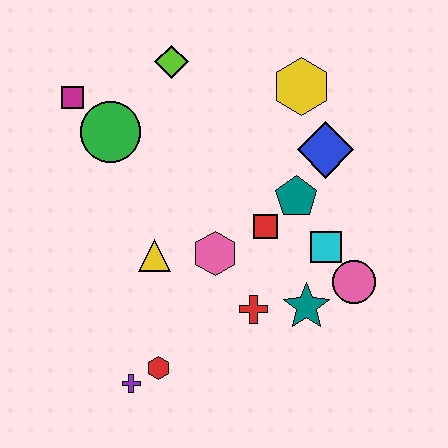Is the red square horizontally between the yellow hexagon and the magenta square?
Yes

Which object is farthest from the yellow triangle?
The yellow hexagon is farthest from the yellow triangle.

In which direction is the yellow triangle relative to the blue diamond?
The yellow triangle is to the left of the blue diamond.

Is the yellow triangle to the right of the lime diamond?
No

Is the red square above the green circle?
No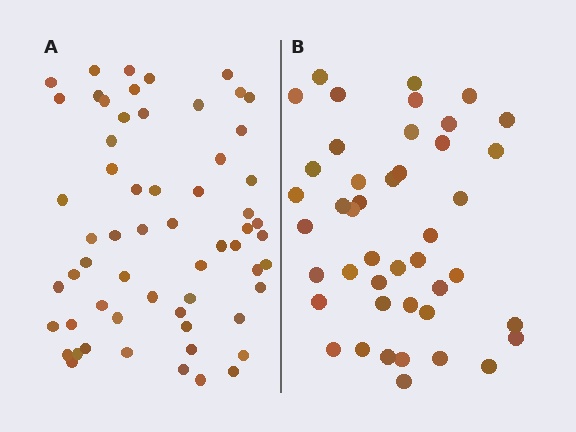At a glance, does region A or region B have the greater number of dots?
Region A (the left region) has more dots.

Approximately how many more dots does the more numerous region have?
Region A has approximately 15 more dots than region B.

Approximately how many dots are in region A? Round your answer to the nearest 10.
About 60 dots.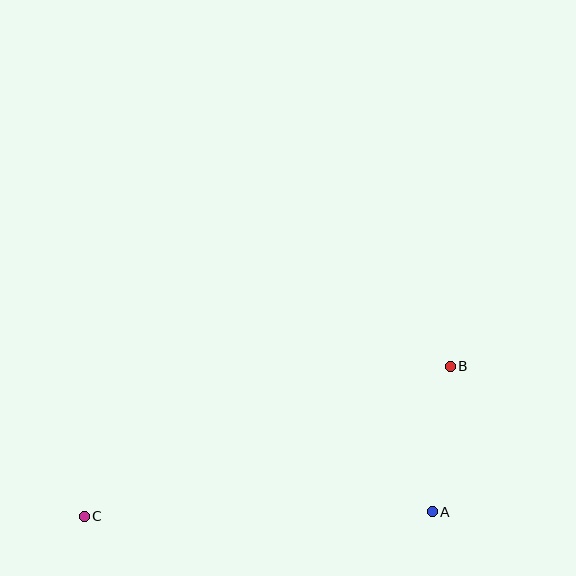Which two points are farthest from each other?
Points B and C are farthest from each other.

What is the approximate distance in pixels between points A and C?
The distance between A and C is approximately 348 pixels.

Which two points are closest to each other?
Points A and B are closest to each other.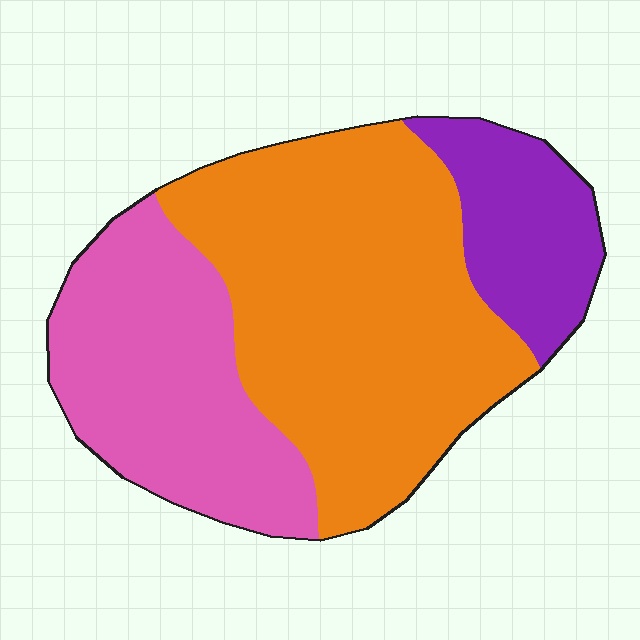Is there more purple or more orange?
Orange.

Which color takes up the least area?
Purple, at roughly 15%.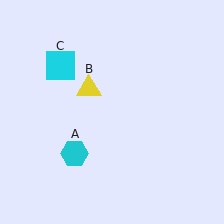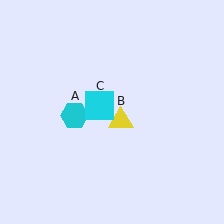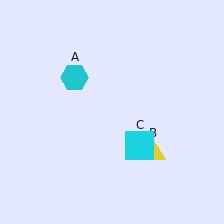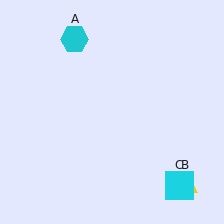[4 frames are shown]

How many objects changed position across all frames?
3 objects changed position: cyan hexagon (object A), yellow triangle (object B), cyan square (object C).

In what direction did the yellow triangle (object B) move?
The yellow triangle (object B) moved down and to the right.